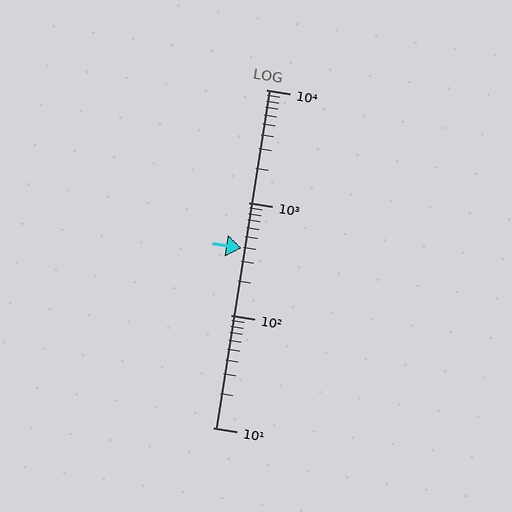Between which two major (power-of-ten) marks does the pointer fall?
The pointer is between 100 and 1000.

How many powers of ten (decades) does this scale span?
The scale spans 3 decades, from 10 to 10000.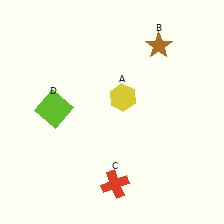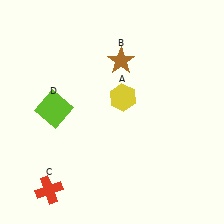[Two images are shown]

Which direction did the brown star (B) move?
The brown star (B) moved left.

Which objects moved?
The objects that moved are: the brown star (B), the red cross (C).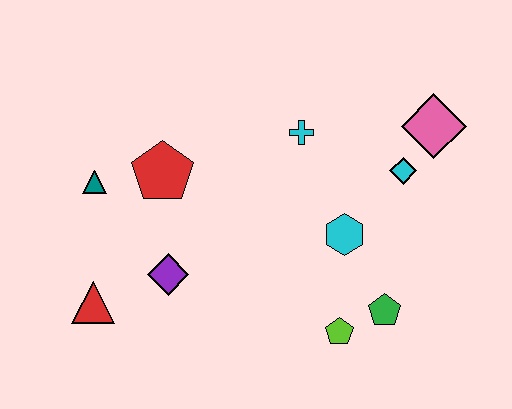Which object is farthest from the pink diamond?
The red triangle is farthest from the pink diamond.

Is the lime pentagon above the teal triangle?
No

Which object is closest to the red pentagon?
The teal triangle is closest to the red pentagon.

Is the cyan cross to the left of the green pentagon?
Yes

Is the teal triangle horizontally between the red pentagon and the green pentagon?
No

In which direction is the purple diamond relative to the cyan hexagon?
The purple diamond is to the left of the cyan hexagon.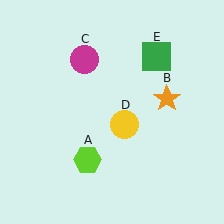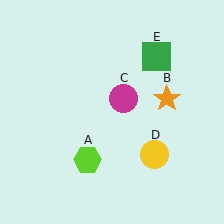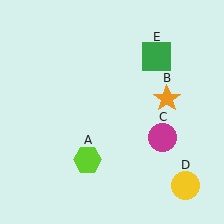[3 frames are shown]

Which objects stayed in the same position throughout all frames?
Lime hexagon (object A) and orange star (object B) and green square (object E) remained stationary.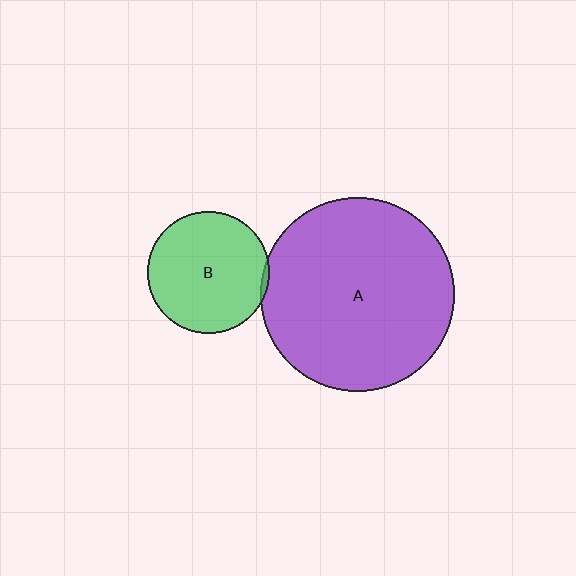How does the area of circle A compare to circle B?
Approximately 2.5 times.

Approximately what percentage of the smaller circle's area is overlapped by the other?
Approximately 5%.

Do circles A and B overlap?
Yes.